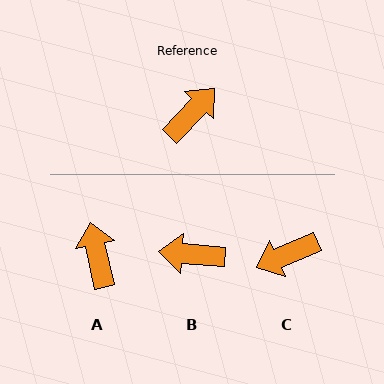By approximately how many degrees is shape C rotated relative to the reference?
Approximately 156 degrees counter-clockwise.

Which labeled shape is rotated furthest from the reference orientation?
C, about 156 degrees away.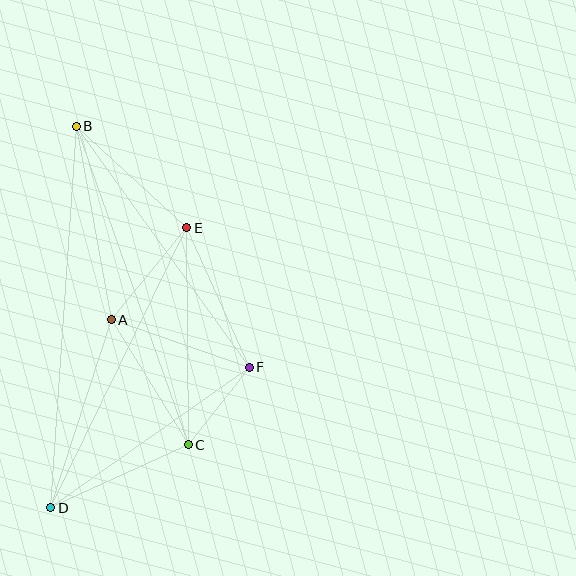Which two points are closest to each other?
Points C and F are closest to each other.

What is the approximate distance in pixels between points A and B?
The distance between A and B is approximately 196 pixels.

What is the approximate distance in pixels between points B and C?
The distance between B and C is approximately 337 pixels.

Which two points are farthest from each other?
Points B and D are farthest from each other.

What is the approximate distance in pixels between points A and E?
The distance between A and E is approximately 119 pixels.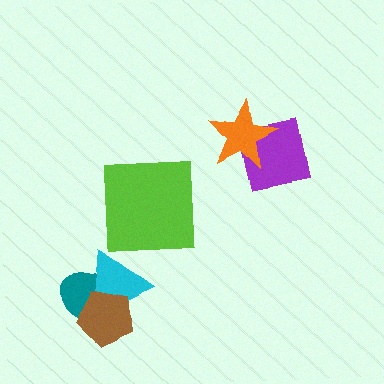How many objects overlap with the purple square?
1 object overlaps with the purple square.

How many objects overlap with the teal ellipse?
2 objects overlap with the teal ellipse.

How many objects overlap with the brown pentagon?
2 objects overlap with the brown pentagon.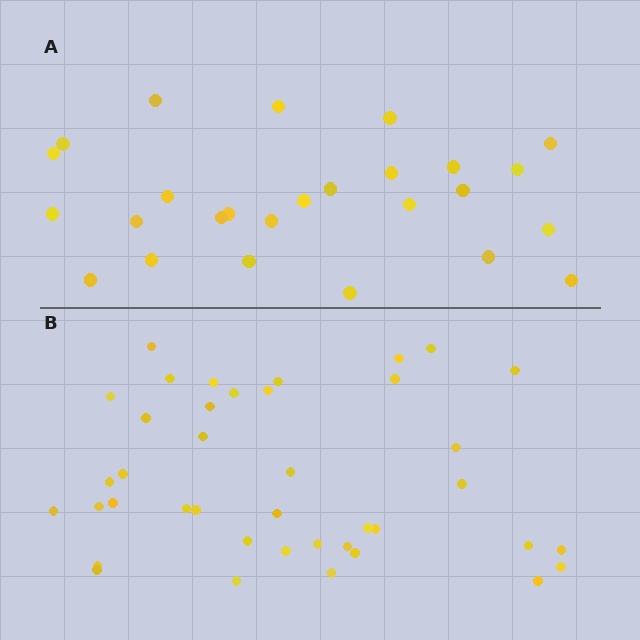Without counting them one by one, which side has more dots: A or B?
Region B (the bottom region) has more dots.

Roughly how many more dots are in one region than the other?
Region B has approximately 15 more dots than region A.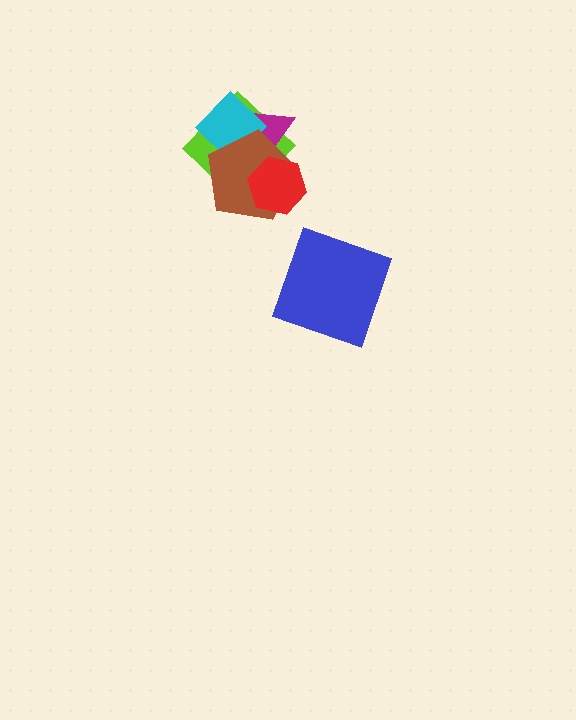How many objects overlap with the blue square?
0 objects overlap with the blue square.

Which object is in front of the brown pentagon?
The red hexagon is in front of the brown pentagon.